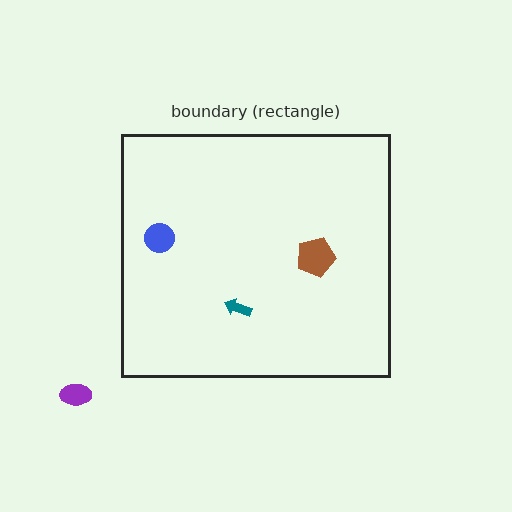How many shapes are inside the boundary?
3 inside, 1 outside.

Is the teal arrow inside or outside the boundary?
Inside.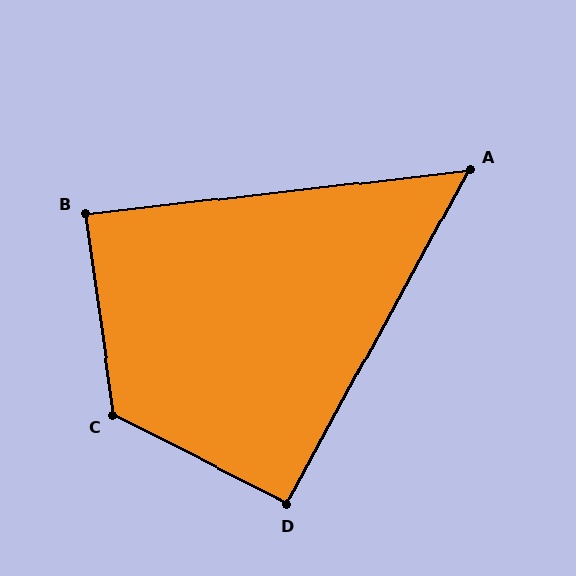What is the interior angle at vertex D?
Approximately 91 degrees (approximately right).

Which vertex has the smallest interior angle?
A, at approximately 55 degrees.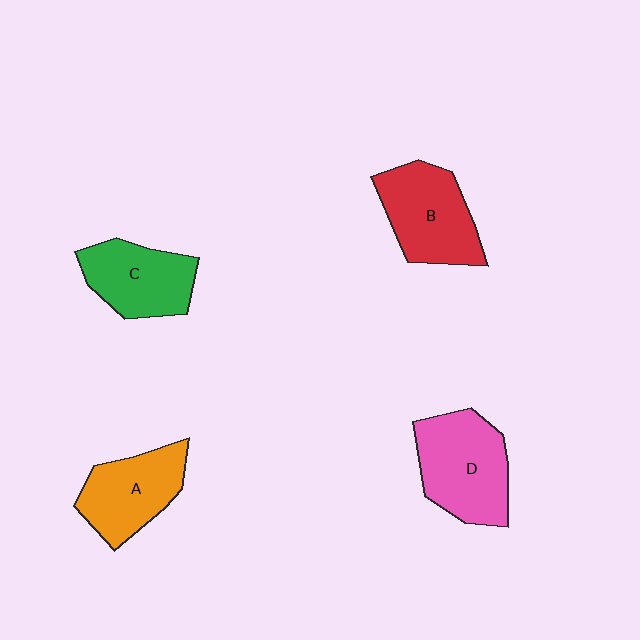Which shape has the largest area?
Shape D (pink).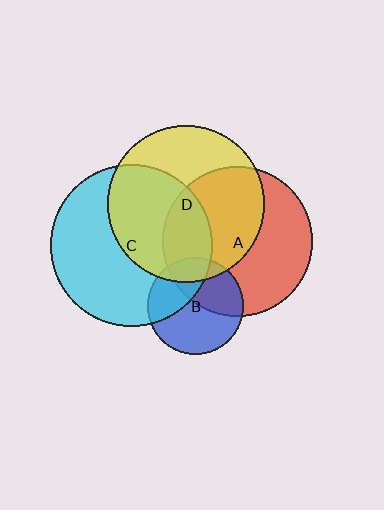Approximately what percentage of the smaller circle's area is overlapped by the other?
Approximately 35%.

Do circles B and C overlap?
Yes.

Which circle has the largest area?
Circle C (cyan).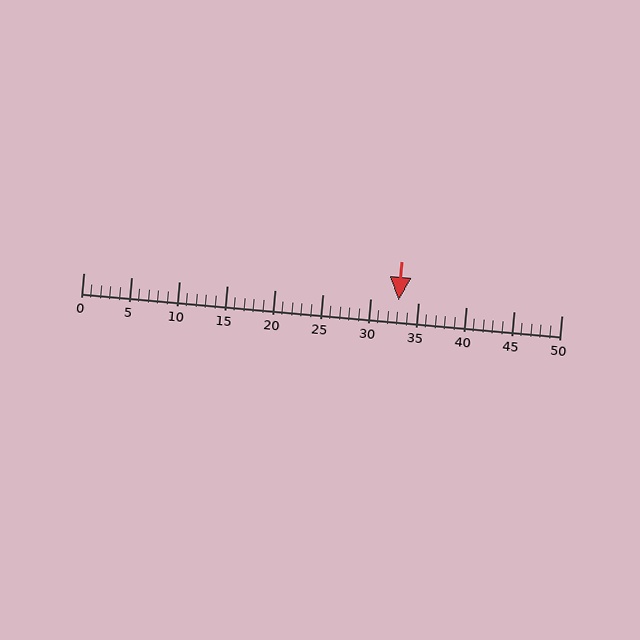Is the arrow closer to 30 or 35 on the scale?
The arrow is closer to 35.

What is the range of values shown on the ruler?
The ruler shows values from 0 to 50.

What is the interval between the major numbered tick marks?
The major tick marks are spaced 5 units apart.